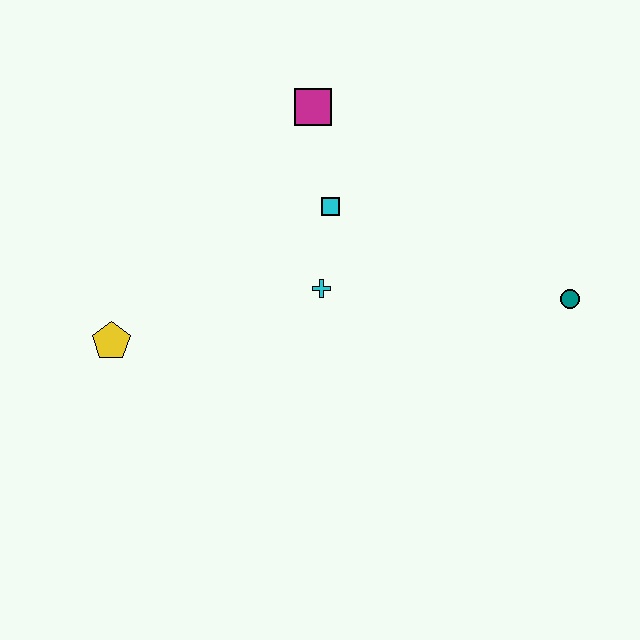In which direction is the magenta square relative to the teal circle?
The magenta square is to the left of the teal circle.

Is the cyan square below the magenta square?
Yes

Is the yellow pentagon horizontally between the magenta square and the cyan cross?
No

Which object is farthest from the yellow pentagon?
The teal circle is farthest from the yellow pentagon.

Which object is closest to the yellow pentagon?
The cyan cross is closest to the yellow pentagon.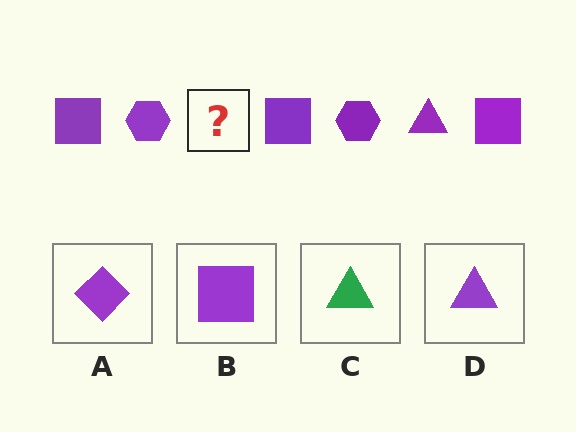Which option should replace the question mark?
Option D.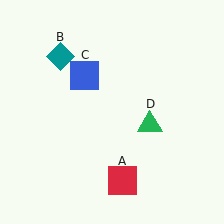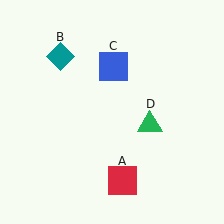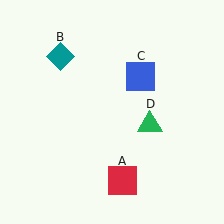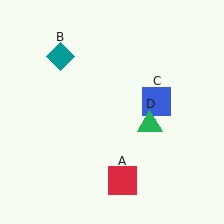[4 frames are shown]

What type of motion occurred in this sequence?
The blue square (object C) rotated clockwise around the center of the scene.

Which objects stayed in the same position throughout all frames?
Red square (object A) and teal diamond (object B) and green triangle (object D) remained stationary.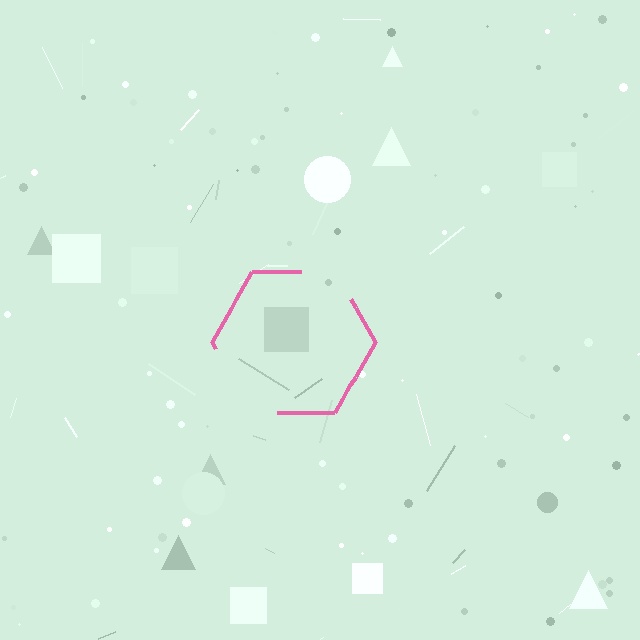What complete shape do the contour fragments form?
The contour fragments form a hexagon.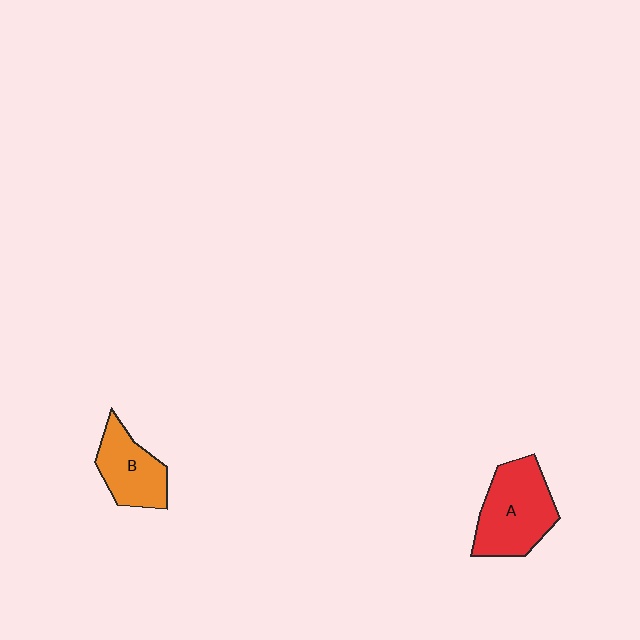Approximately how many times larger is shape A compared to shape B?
Approximately 1.4 times.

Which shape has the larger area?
Shape A (red).